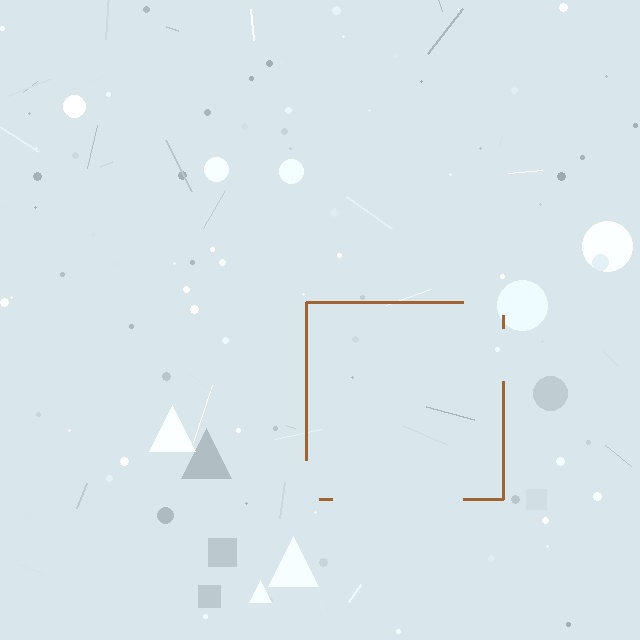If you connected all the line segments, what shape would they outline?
They would outline a square.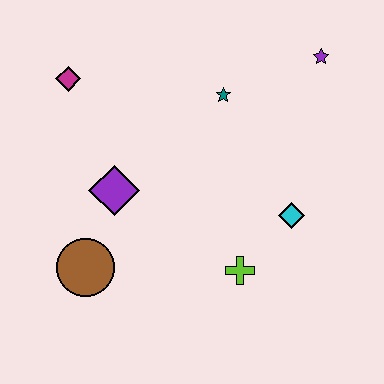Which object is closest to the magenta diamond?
The purple diamond is closest to the magenta diamond.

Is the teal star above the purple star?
No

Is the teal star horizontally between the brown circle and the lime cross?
Yes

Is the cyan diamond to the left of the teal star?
No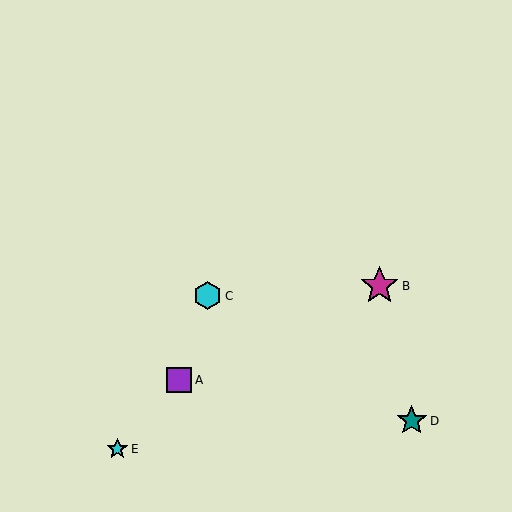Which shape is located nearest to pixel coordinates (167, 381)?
The purple square (labeled A) at (179, 380) is nearest to that location.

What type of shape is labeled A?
Shape A is a purple square.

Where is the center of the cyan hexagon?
The center of the cyan hexagon is at (208, 296).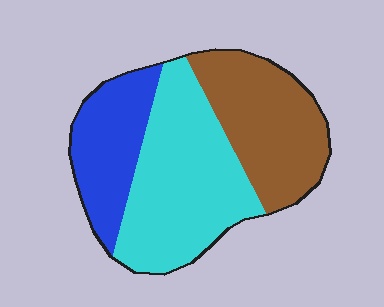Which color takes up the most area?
Cyan, at roughly 45%.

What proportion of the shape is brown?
Brown covers 33% of the shape.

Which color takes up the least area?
Blue, at roughly 25%.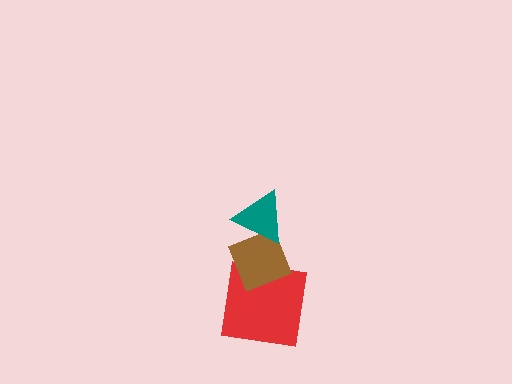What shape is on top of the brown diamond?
The teal triangle is on top of the brown diamond.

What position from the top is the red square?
The red square is 3rd from the top.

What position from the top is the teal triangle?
The teal triangle is 1st from the top.